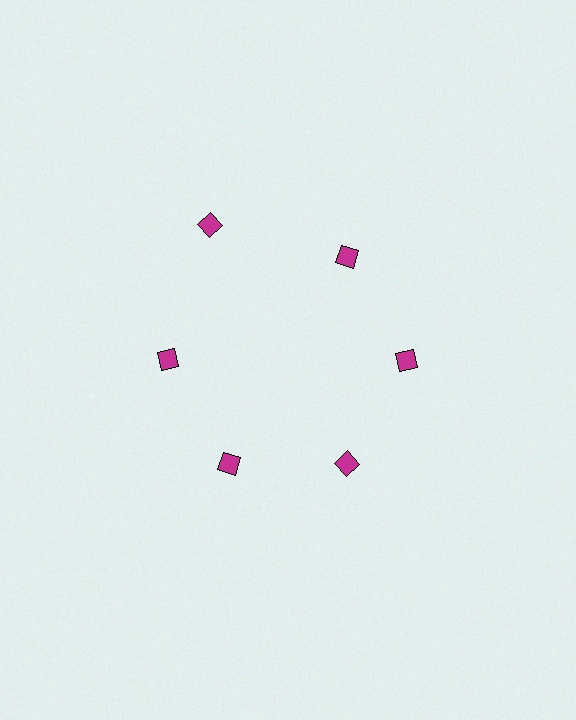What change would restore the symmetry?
The symmetry would be restored by moving it inward, back onto the ring so that all 6 diamonds sit at equal angles and equal distance from the center.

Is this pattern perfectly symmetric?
No. The 6 magenta diamonds are arranged in a ring, but one element near the 11 o'clock position is pushed outward from the center, breaking the 6-fold rotational symmetry.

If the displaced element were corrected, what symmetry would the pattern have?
It would have 6-fold rotational symmetry — the pattern would map onto itself every 60 degrees.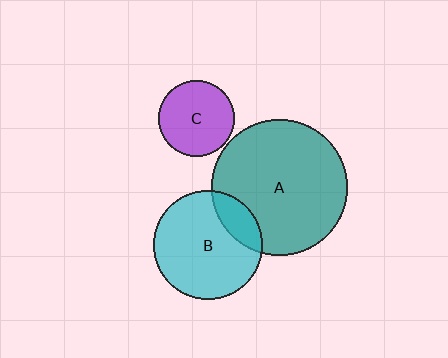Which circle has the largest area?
Circle A (teal).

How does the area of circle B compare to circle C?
Approximately 2.0 times.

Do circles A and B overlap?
Yes.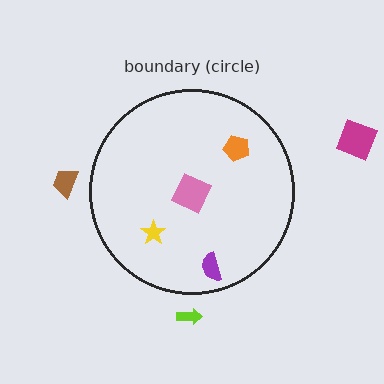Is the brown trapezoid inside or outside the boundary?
Outside.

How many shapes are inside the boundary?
4 inside, 3 outside.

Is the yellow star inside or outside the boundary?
Inside.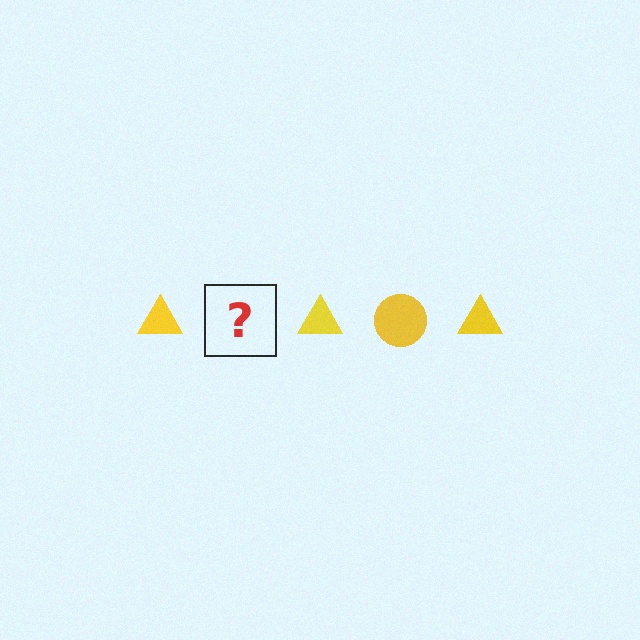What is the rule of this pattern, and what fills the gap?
The rule is that the pattern cycles through triangle, circle shapes in yellow. The gap should be filled with a yellow circle.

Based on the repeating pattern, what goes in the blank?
The blank should be a yellow circle.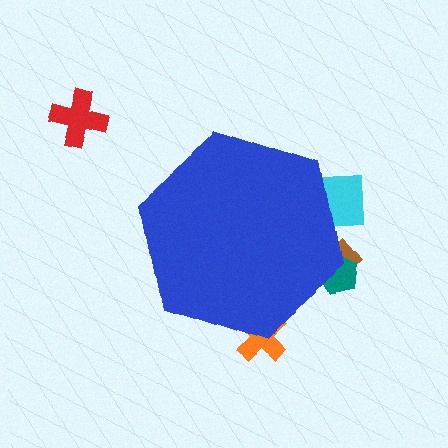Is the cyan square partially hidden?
Yes, the cyan square is partially hidden behind the blue hexagon.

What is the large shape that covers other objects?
A blue hexagon.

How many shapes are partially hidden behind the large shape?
4 shapes are partially hidden.